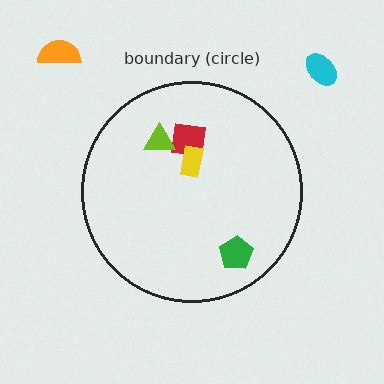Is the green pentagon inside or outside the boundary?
Inside.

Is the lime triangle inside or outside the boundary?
Inside.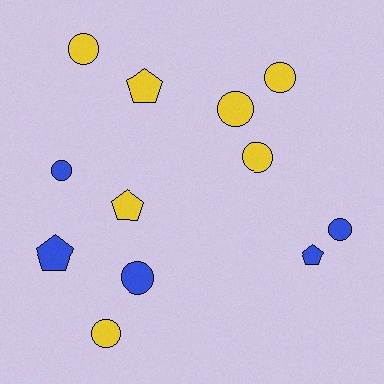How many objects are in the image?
There are 12 objects.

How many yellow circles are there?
There are 5 yellow circles.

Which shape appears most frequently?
Circle, with 8 objects.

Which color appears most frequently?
Yellow, with 7 objects.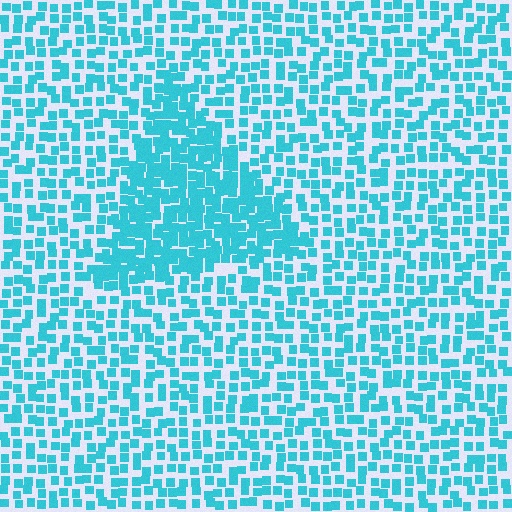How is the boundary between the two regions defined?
The boundary is defined by a change in element density (approximately 1.9x ratio). All elements are the same color, size, and shape.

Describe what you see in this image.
The image contains small cyan elements arranged at two different densities. A triangle-shaped region is visible where the elements are more densely packed than the surrounding area.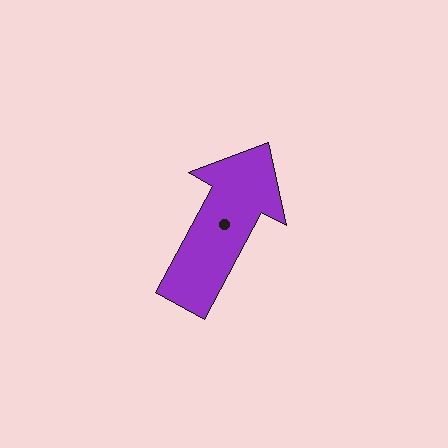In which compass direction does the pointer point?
Northeast.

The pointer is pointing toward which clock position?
Roughly 1 o'clock.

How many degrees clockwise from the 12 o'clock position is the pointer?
Approximately 28 degrees.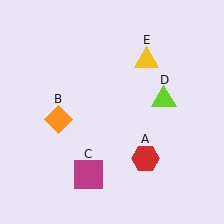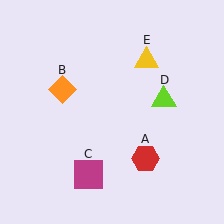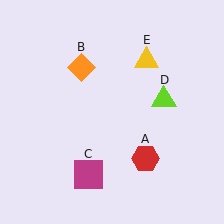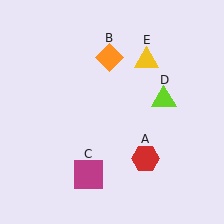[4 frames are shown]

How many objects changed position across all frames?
1 object changed position: orange diamond (object B).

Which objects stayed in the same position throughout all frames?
Red hexagon (object A) and magenta square (object C) and lime triangle (object D) and yellow triangle (object E) remained stationary.